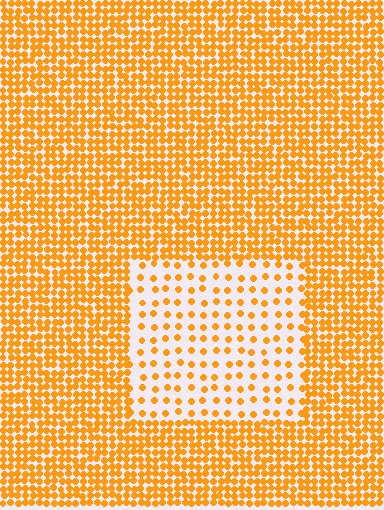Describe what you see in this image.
The image contains small orange elements arranged at two different densities. A rectangle-shaped region is visible where the elements are less densely packed than the surrounding area.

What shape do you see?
I see a rectangle.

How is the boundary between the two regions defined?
The boundary is defined by a change in element density (approximately 2.9x ratio). All elements are the same color, size, and shape.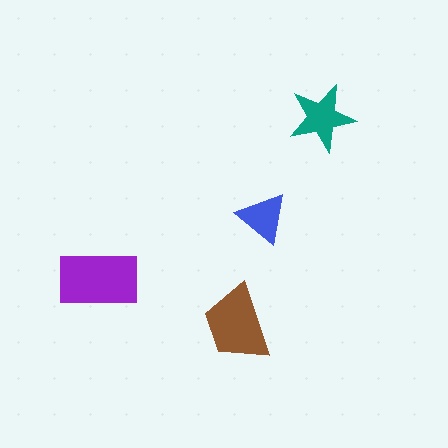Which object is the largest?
The purple rectangle.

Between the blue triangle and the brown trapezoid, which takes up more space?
The brown trapezoid.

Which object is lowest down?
The brown trapezoid is bottommost.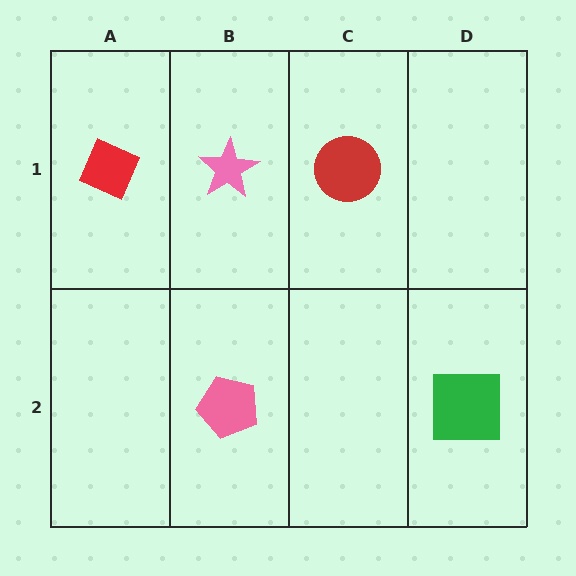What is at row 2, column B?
A pink pentagon.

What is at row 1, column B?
A pink star.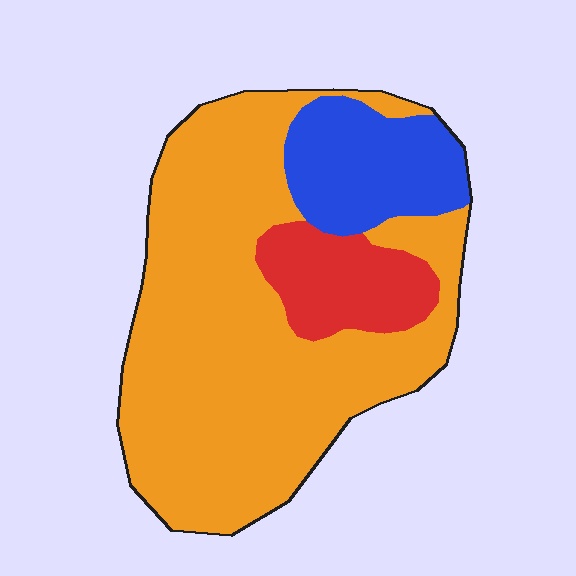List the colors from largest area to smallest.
From largest to smallest: orange, blue, red.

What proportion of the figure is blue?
Blue covers 17% of the figure.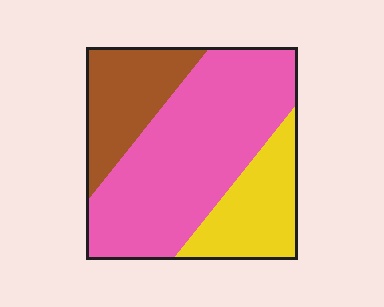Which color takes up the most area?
Pink, at roughly 55%.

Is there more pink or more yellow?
Pink.